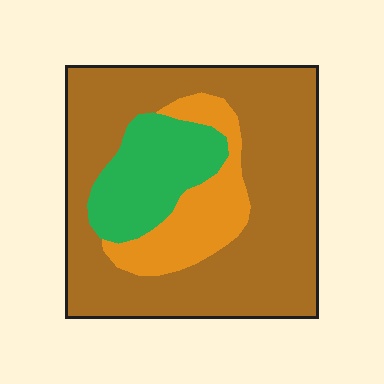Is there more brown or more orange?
Brown.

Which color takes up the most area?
Brown, at roughly 65%.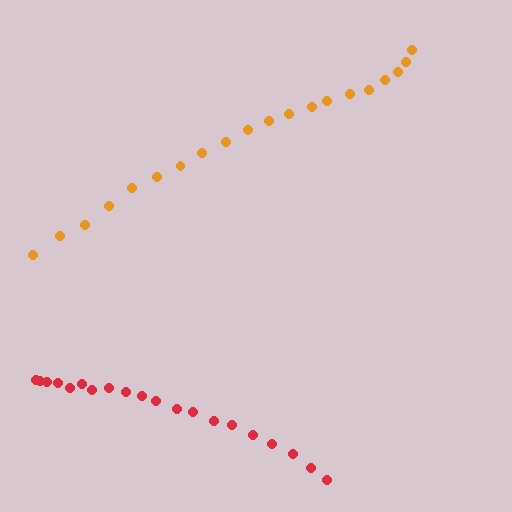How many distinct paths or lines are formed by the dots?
There are 2 distinct paths.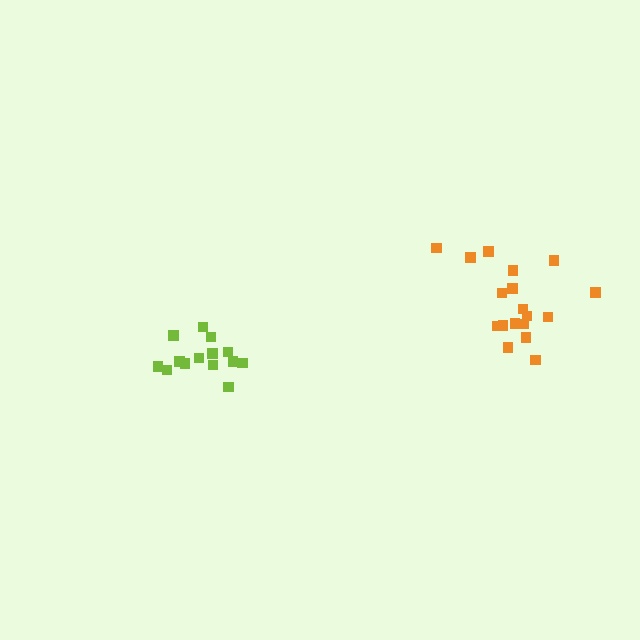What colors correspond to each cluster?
The clusters are colored: orange, lime.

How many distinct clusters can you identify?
There are 2 distinct clusters.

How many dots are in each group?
Group 1: 18 dots, Group 2: 14 dots (32 total).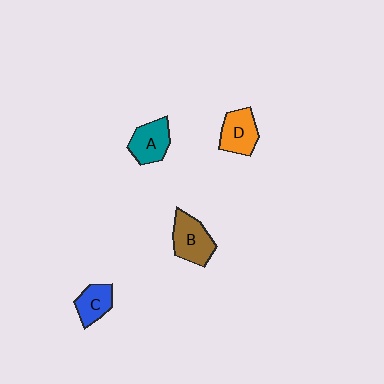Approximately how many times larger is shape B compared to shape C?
Approximately 1.4 times.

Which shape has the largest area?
Shape B (brown).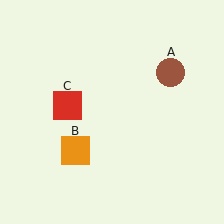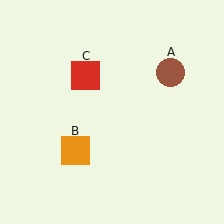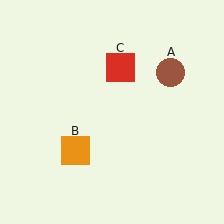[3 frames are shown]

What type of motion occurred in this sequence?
The red square (object C) rotated clockwise around the center of the scene.